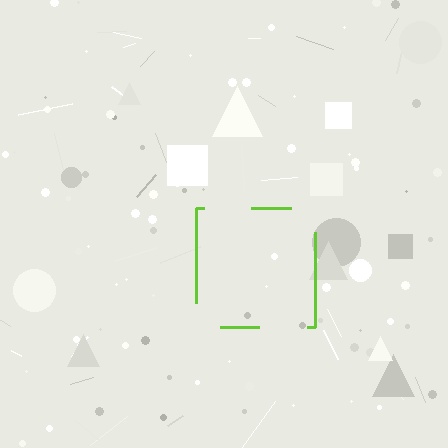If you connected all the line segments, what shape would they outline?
They would outline a square.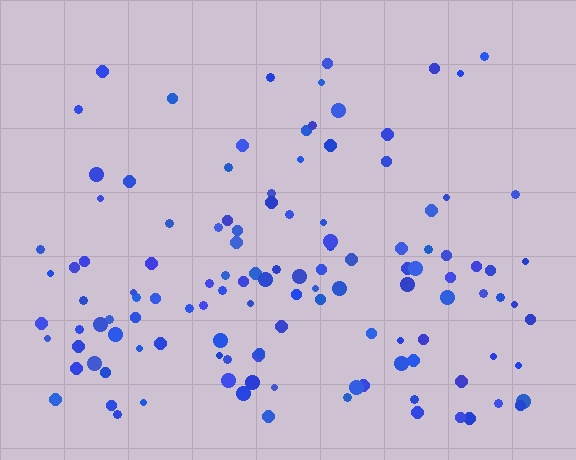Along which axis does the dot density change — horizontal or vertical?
Vertical.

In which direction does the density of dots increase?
From top to bottom, with the bottom side densest.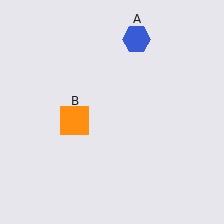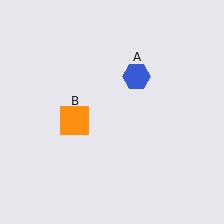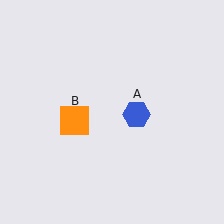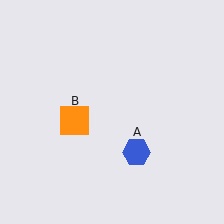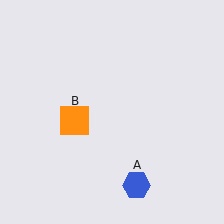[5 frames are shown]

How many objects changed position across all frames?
1 object changed position: blue hexagon (object A).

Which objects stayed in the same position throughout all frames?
Orange square (object B) remained stationary.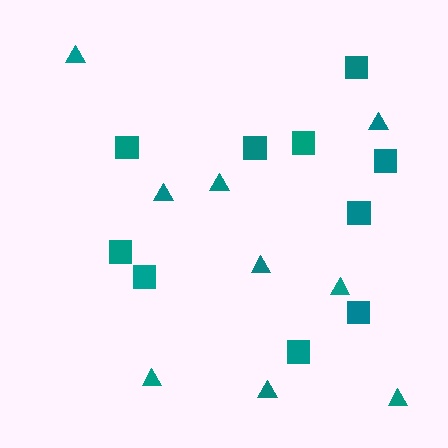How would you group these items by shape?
There are 2 groups: one group of squares (10) and one group of triangles (9).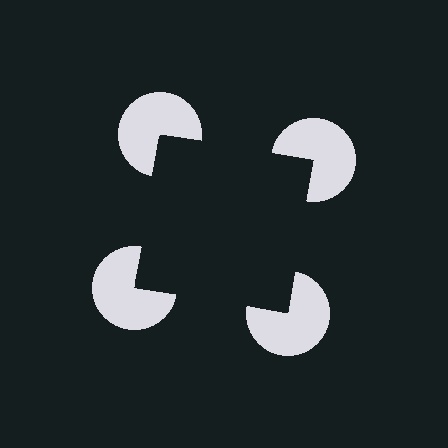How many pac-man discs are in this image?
There are 4 — one at each vertex of the illusory square.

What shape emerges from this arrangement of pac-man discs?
An illusory square — its edges are inferred from the aligned wedge cuts in the pac-man discs, not physically drawn.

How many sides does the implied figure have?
4 sides.